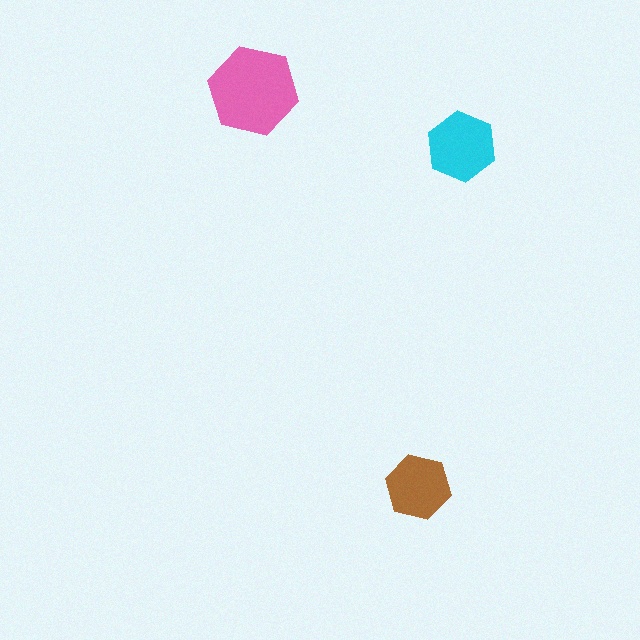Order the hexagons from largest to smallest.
the pink one, the cyan one, the brown one.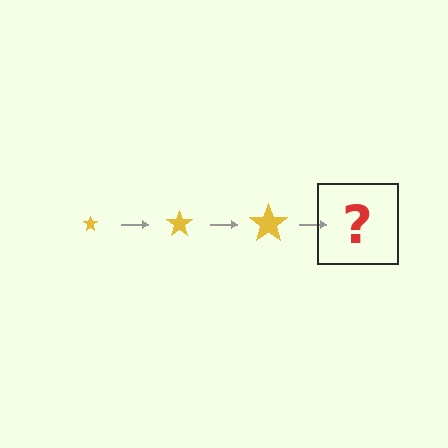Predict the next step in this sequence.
The next step is a yellow star, larger than the previous one.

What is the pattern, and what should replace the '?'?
The pattern is that the star gets progressively larger each step. The '?' should be a yellow star, larger than the previous one.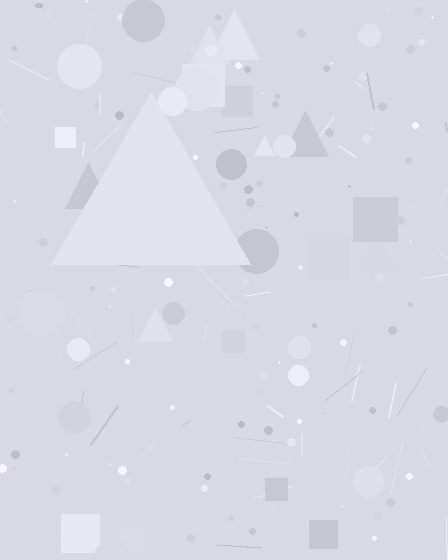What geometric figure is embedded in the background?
A triangle is embedded in the background.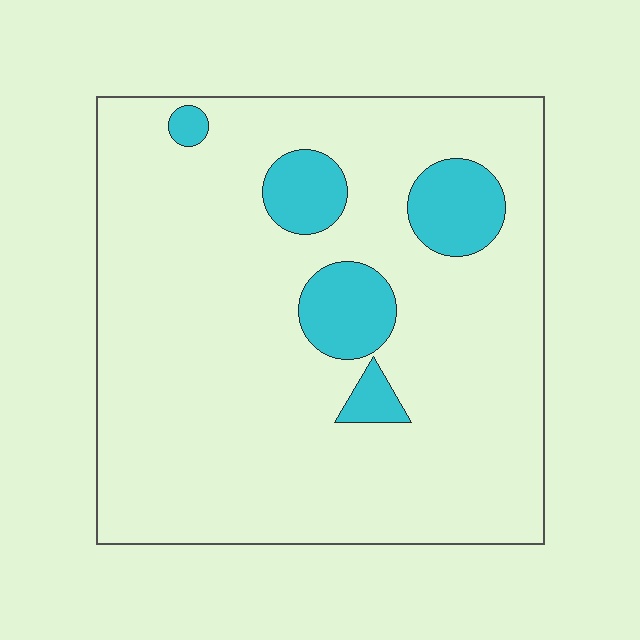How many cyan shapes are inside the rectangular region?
5.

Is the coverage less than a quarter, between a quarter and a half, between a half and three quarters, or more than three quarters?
Less than a quarter.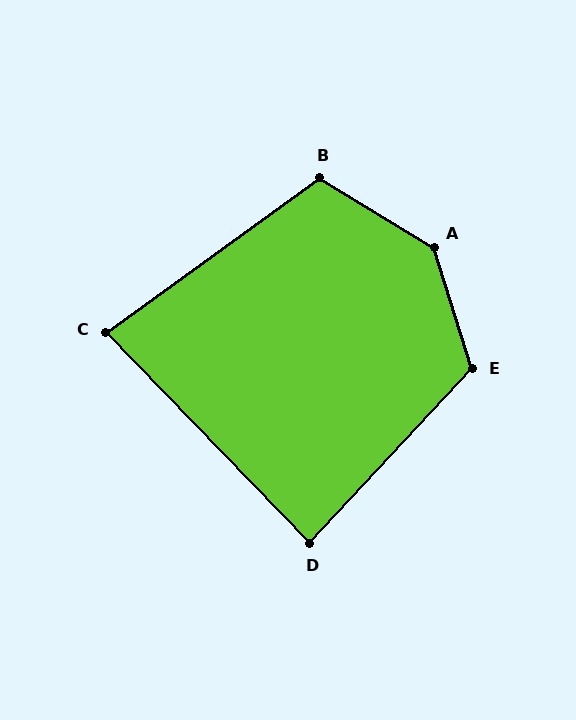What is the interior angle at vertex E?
Approximately 120 degrees (obtuse).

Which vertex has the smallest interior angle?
C, at approximately 82 degrees.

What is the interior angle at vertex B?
Approximately 113 degrees (obtuse).